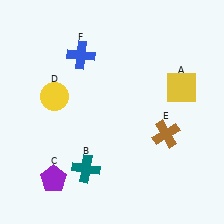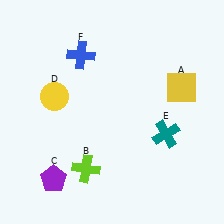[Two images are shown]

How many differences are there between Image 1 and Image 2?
There are 2 differences between the two images.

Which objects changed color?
B changed from teal to lime. E changed from brown to teal.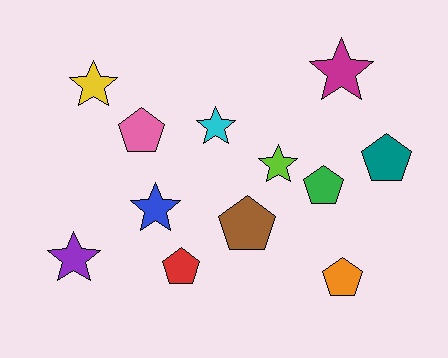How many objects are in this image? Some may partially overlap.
There are 12 objects.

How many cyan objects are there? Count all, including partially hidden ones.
There is 1 cyan object.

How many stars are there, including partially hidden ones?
There are 6 stars.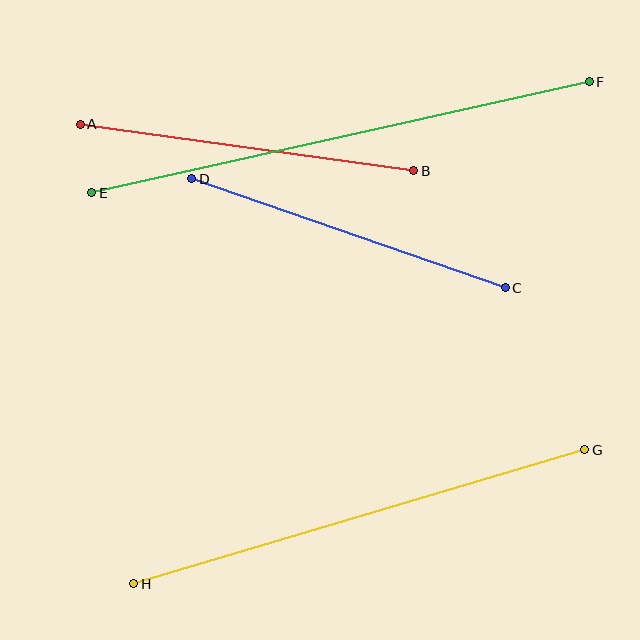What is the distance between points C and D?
The distance is approximately 332 pixels.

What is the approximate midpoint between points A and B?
The midpoint is at approximately (247, 147) pixels.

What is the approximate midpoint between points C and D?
The midpoint is at approximately (348, 233) pixels.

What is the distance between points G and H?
The distance is approximately 471 pixels.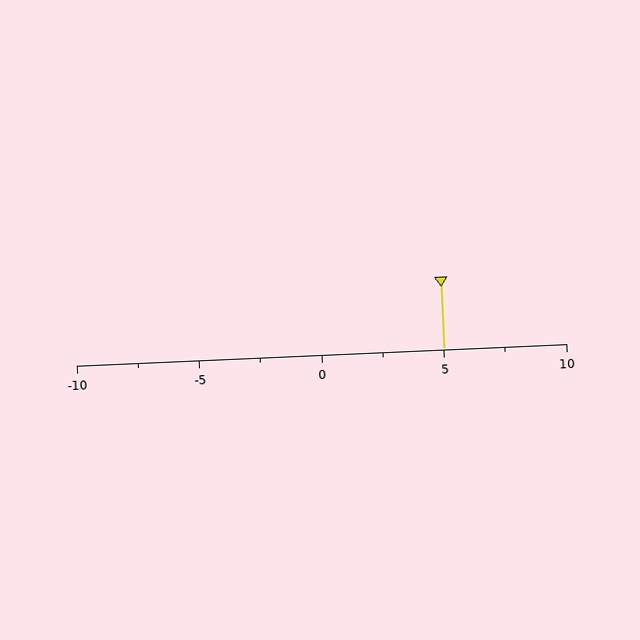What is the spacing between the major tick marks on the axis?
The major ticks are spaced 5 apart.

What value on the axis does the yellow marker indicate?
The marker indicates approximately 5.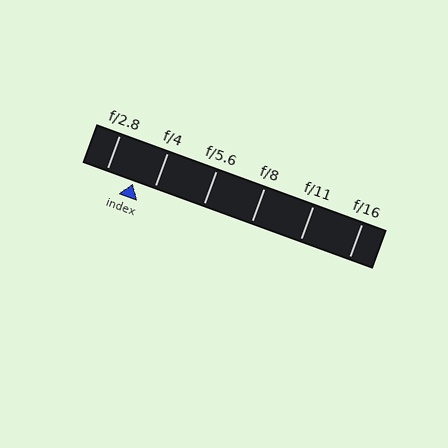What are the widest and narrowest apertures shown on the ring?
The widest aperture shown is f/2.8 and the narrowest is f/16.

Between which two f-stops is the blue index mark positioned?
The index mark is between f/2.8 and f/4.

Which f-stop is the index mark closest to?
The index mark is closest to f/4.